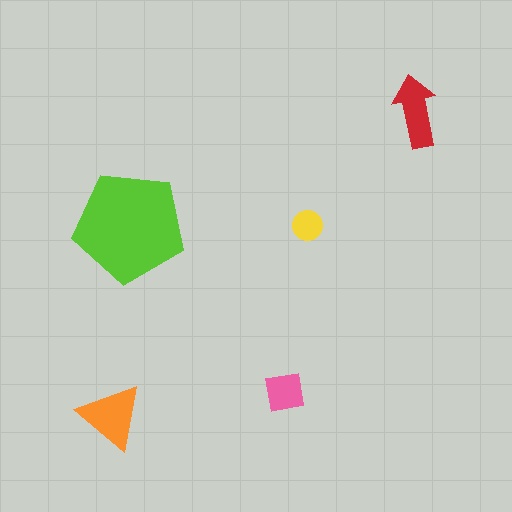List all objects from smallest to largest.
The yellow circle, the pink square, the red arrow, the orange triangle, the lime pentagon.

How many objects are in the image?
There are 5 objects in the image.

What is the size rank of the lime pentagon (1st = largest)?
1st.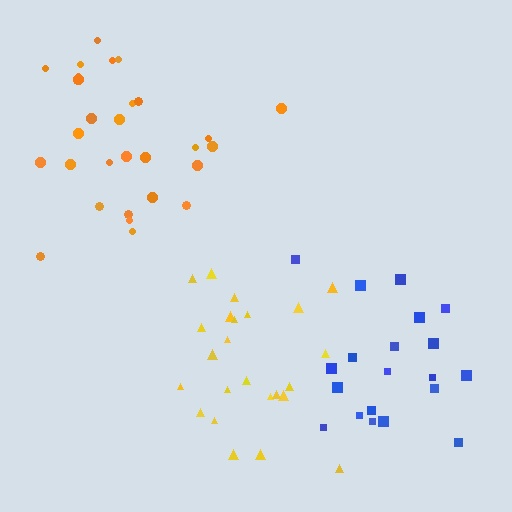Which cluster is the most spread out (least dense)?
Blue.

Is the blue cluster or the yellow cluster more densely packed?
Yellow.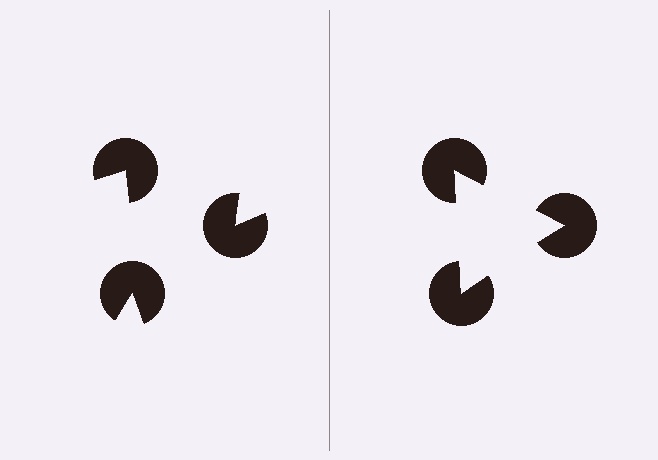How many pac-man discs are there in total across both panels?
6 — 3 on each side.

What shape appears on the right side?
An illusory triangle.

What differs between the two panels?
The pac-man discs are positioned identically on both sides; only the wedge orientations differ. On the right they align to a triangle; on the left they are misaligned.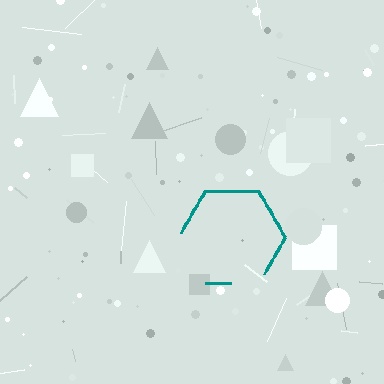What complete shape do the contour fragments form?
The contour fragments form a hexagon.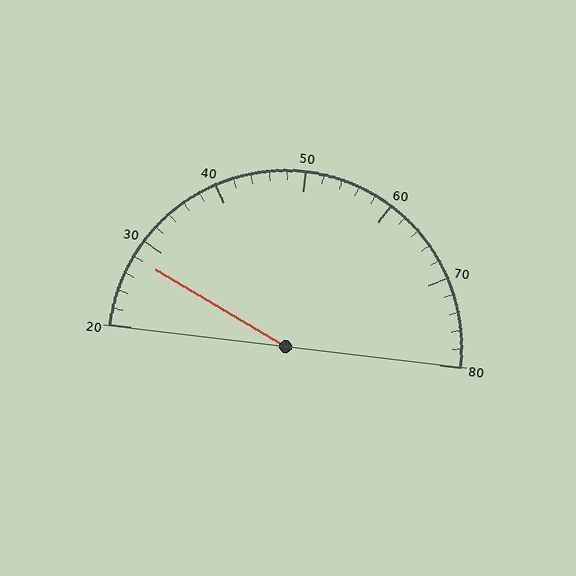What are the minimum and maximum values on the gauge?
The gauge ranges from 20 to 80.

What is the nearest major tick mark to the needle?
The nearest major tick mark is 30.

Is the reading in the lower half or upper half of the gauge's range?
The reading is in the lower half of the range (20 to 80).